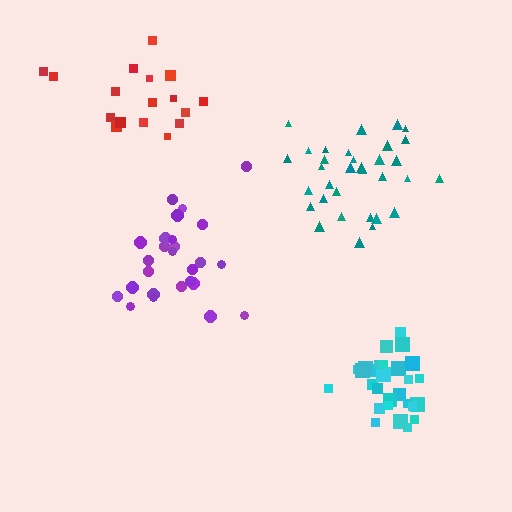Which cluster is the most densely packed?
Cyan.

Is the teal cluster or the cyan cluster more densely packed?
Cyan.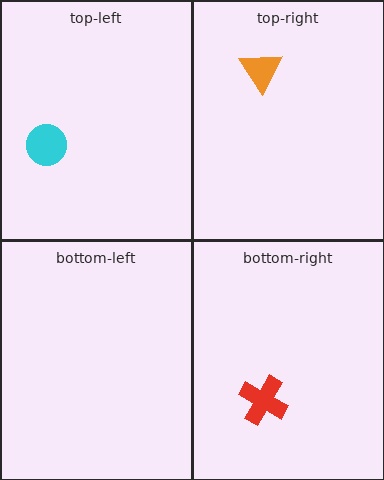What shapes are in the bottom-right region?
The red cross.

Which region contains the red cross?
The bottom-right region.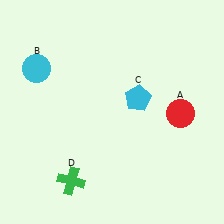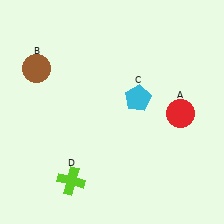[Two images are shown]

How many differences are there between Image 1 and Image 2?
There are 2 differences between the two images.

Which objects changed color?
B changed from cyan to brown. D changed from green to lime.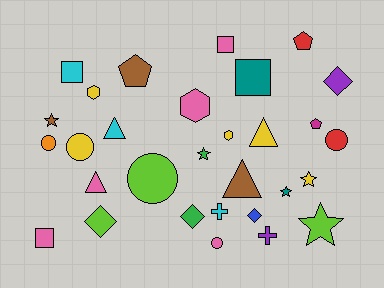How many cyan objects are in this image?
There are 3 cyan objects.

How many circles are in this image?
There are 5 circles.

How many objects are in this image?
There are 30 objects.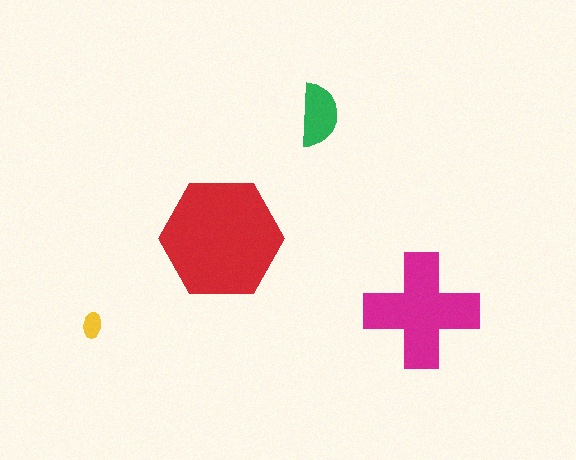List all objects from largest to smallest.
The red hexagon, the magenta cross, the green semicircle, the yellow ellipse.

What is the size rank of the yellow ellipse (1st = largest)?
4th.